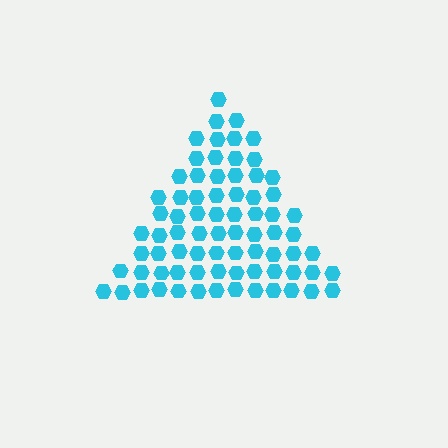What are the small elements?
The small elements are hexagons.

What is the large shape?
The large shape is a triangle.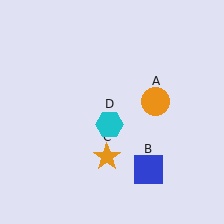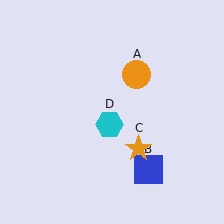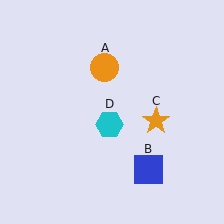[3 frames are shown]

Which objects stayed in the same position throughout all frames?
Blue square (object B) and cyan hexagon (object D) remained stationary.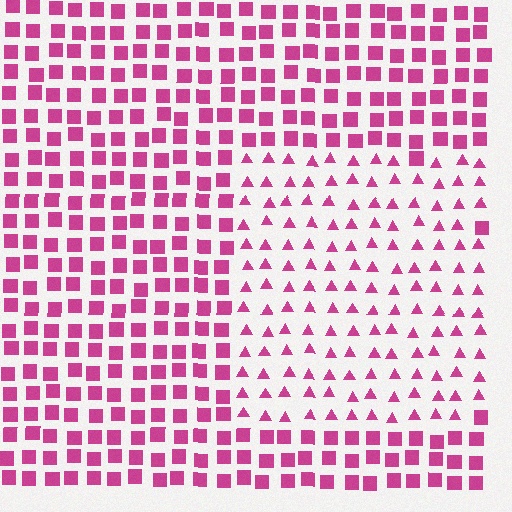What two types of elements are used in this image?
The image uses triangles inside the rectangle region and squares outside it.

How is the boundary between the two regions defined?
The boundary is defined by a change in element shape: triangles inside vs. squares outside. All elements share the same color and spacing.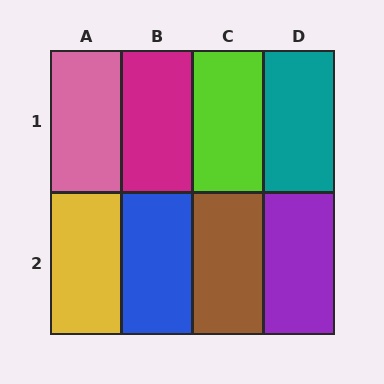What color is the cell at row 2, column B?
Blue.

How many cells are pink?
1 cell is pink.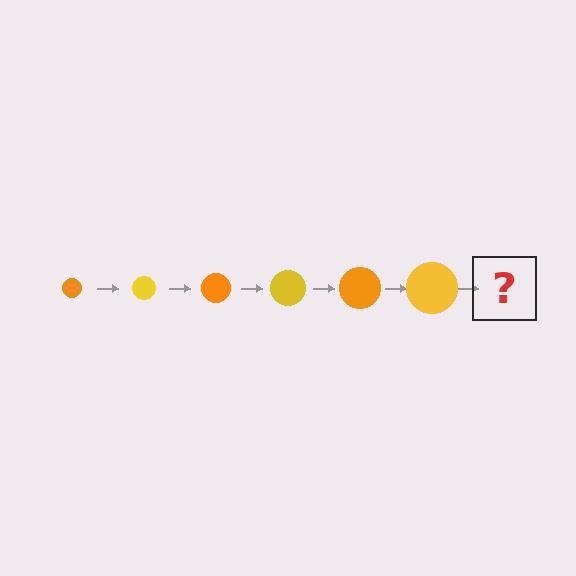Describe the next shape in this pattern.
It should be an orange circle, larger than the previous one.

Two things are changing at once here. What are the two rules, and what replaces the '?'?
The two rules are that the circle grows larger each step and the color cycles through orange and yellow. The '?' should be an orange circle, larger than the previous one.